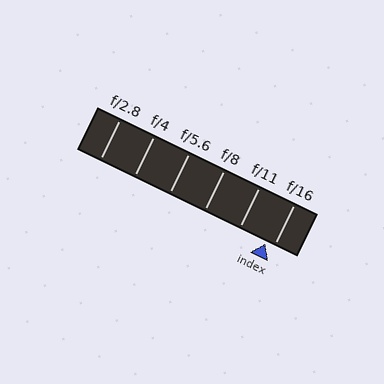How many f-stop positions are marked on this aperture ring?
There are 6 f-stop positions marked.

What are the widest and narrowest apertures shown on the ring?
The widest aperture shown is f/2.8 and the narrowest is f/16.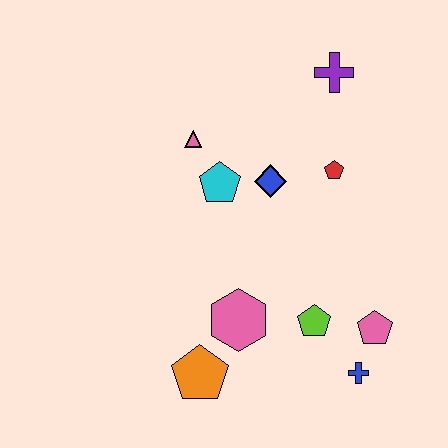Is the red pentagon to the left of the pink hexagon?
No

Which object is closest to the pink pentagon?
The blue cross is closest to the pink pentagon.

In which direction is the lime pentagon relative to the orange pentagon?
The lime pentagon is to the right of the orange pentagon.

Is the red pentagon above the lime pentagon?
Yes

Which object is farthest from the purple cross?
The orange pentagon is farthest from the purple cross.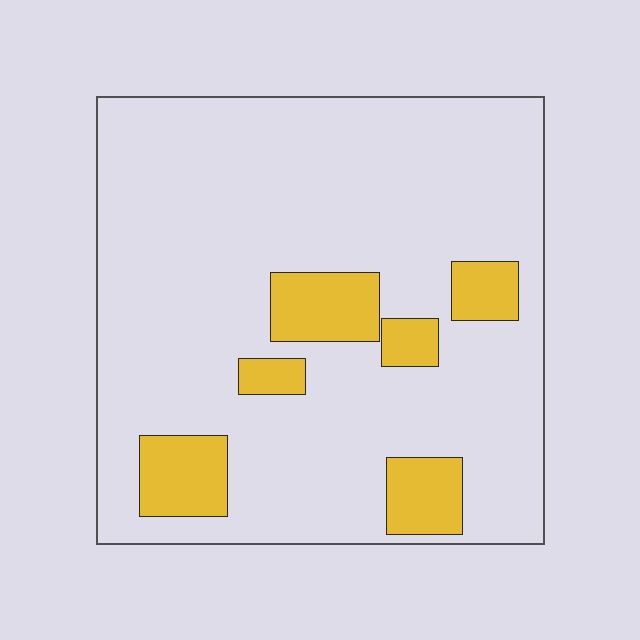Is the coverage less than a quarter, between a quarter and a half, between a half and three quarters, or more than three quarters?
Less than a quarter.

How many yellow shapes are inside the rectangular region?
6.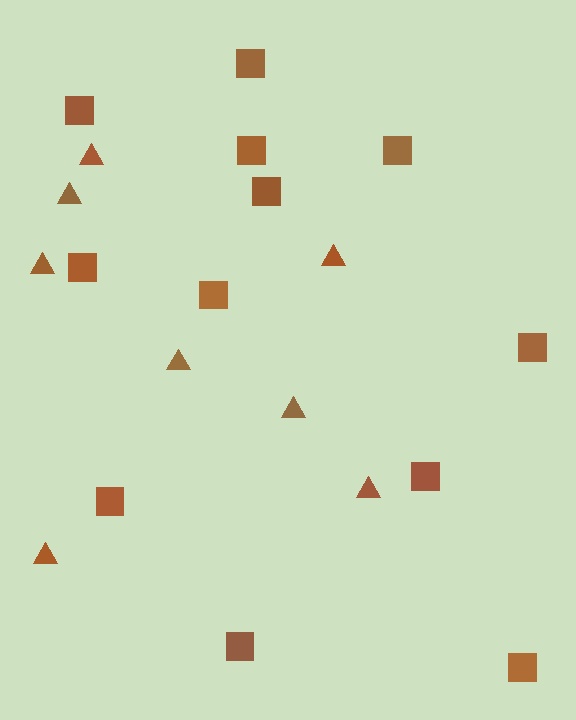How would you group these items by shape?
There are 2 groups: one group of squares (12) and one group of triangles (8).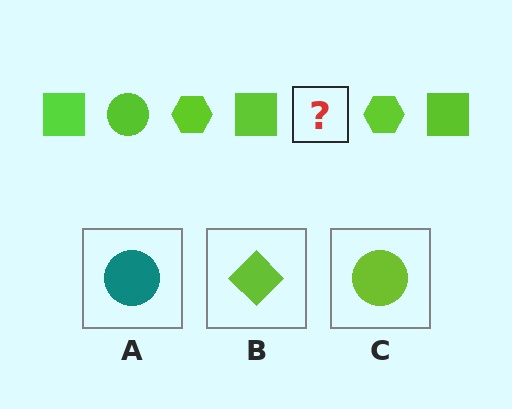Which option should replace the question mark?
Option C.